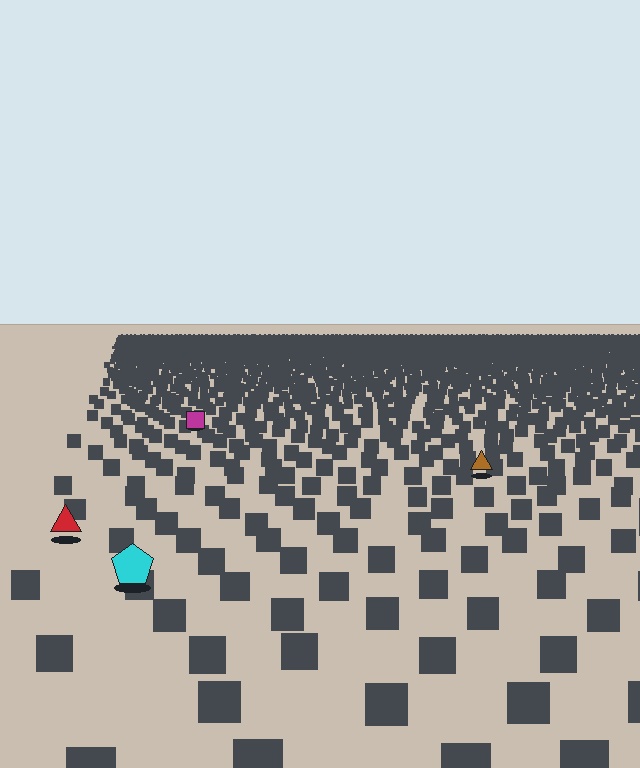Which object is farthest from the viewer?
The magenta square is farthest from the viewer. It appears smaller and the ground texture around it is denser.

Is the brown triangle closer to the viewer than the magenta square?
Yes. The brown triangle is closer — you can tell from the texture gradient: the ground texture is coarser near it.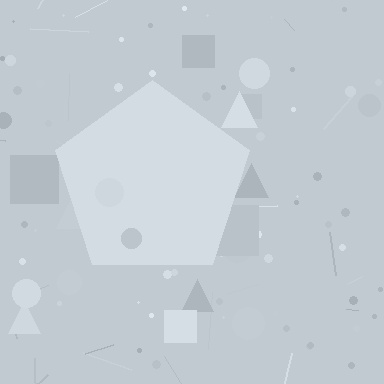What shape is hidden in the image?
A pentagon is hidden in the image.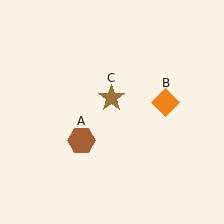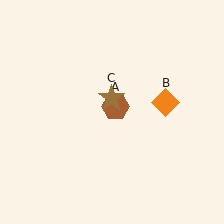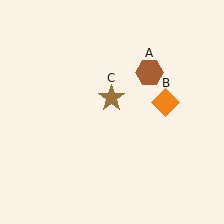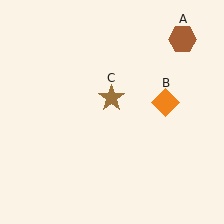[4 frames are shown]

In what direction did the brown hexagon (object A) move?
The brown hexagon (object A) moved up and to the right.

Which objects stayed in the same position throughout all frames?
Orange diamond (object B) and brown star (object C) remained stationary.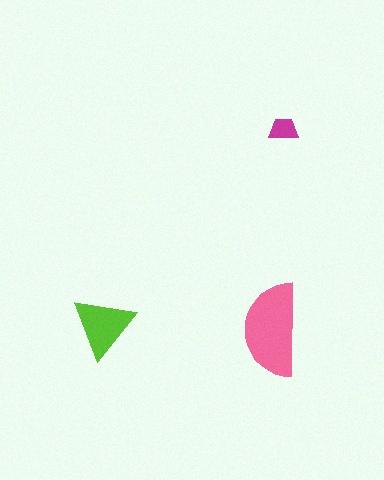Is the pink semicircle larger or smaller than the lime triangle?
Larger.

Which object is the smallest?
The magenta trapezoid.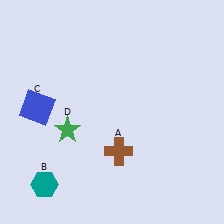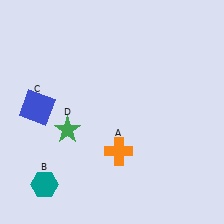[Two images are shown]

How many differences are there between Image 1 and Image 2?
There is 1 difference between the two images.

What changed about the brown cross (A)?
In Image 1, A is brown. In Image 2, it changed to orange.